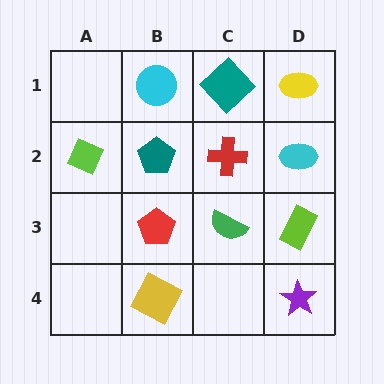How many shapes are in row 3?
3 shapes.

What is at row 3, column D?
A lime rectangle.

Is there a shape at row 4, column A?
No, that cell is empty.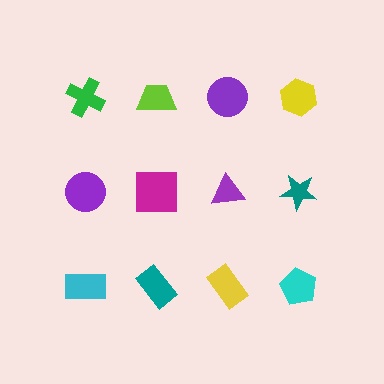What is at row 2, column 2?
A magenta square.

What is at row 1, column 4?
A yellow hexagon.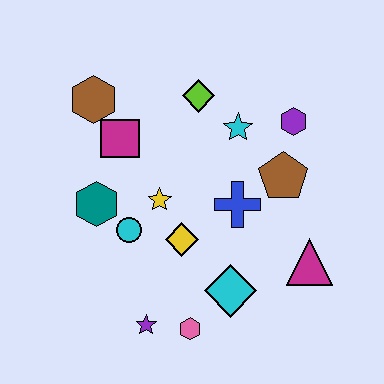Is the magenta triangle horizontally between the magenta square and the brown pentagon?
No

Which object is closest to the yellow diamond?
The yellow star is closest to the yellow diamond.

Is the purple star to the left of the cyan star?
Yes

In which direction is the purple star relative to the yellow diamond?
The purple star is below the yellow diamond.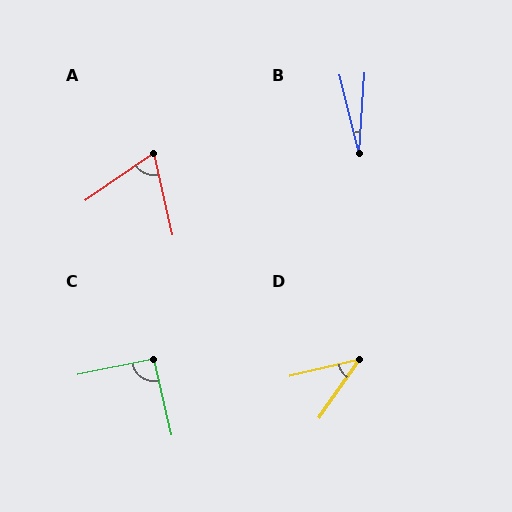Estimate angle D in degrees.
Approximately 42 degrees.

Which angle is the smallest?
B, at approximately 18 degrees.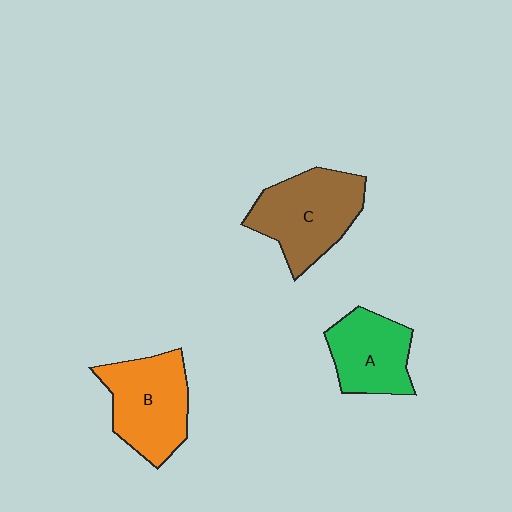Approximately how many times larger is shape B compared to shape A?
Approximately 1.2 times.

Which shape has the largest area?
Shape C (brown).